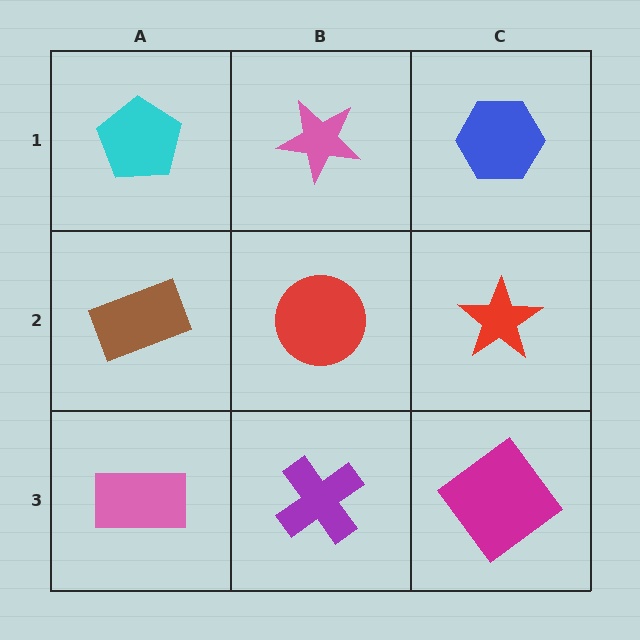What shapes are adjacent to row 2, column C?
A blue hexagon (row 1, column C), a magenta diamond (row 3, column C), a red circle (row 2, column B).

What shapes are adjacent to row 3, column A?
A brown rectangle (row 2, column A), a purple cross (row 3, column B).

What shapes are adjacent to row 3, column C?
A red star (row 2, column C), a purple cross (row 3, column B).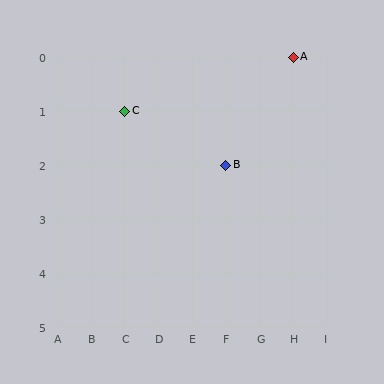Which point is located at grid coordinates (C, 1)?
Point C is at (C, 1).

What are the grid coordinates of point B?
Point B is at grid coordinates (F, 2).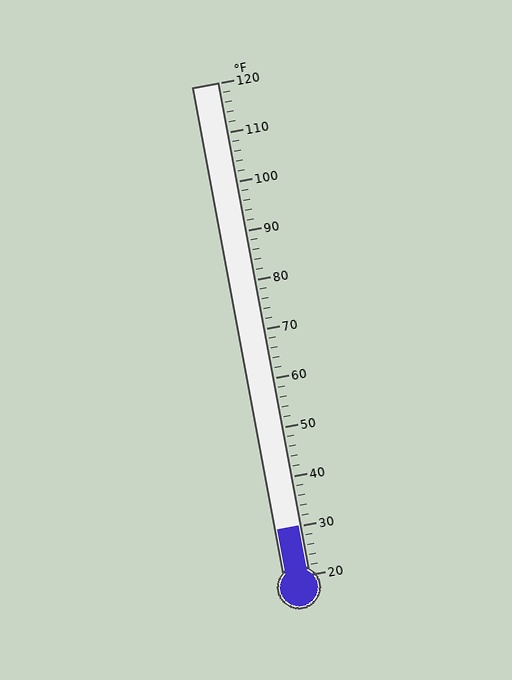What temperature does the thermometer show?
The thermometer shows approximately 30°F.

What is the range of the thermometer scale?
The thermometer scale ranges from 20°F to 120°F.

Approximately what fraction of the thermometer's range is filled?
The thermometer is filled to approximately 10% of its range.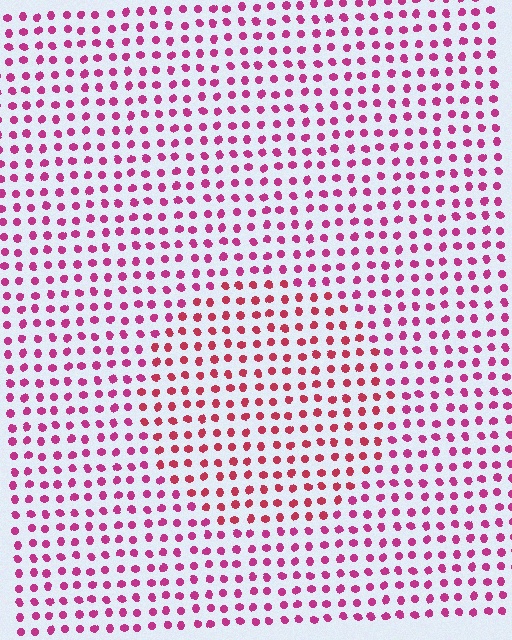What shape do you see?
I see a circle.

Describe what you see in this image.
The image is filled with small magenta elements in a uniform arrangement. A circle-shaped region is visible where the elements are tinted to a slightly different hue, forming a subtle color boundary.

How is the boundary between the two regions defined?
The boundary is defined purely by a slight shift in hue (about 24 degrees). Spacing, size, and orientation are identical on both sides.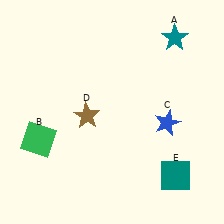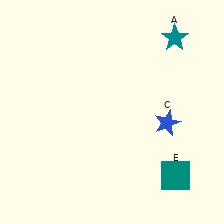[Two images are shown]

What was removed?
The brown star (D), the green square (B) were removed in Image 2.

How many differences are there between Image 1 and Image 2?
There are 2 differences between the two images.